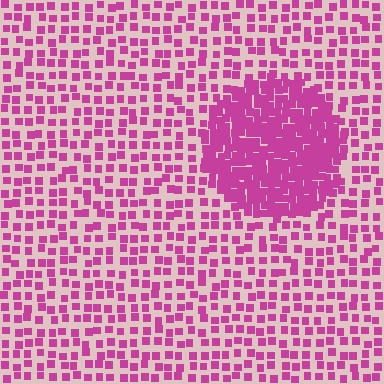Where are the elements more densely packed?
The elements are more densely packed inside the circle boundary.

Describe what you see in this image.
The image contains small magenta elements arranged at two different densities. A circle-shaped region is visible where the elements are more densely packed than the surrounding area.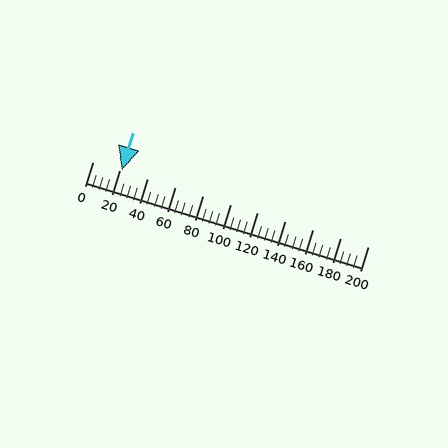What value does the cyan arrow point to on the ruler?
The cyan arrow points to approximately 21.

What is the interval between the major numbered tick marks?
The major tick marks are spaced 20 units apart.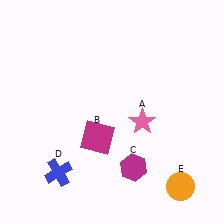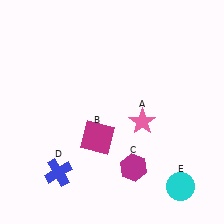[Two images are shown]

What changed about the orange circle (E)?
In Image 1, E is orange. In Image 2, it changed to cyan.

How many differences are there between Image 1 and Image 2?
There is 1 difference between the two images.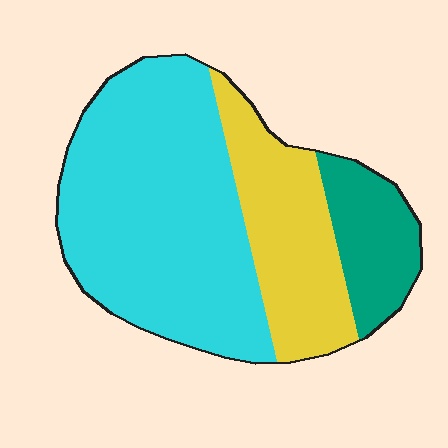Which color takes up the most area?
Cyan, at roughly 60%.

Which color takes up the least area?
Teal, at roughly 15%.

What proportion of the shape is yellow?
Yellow takes up between a sixth and a third of the shape.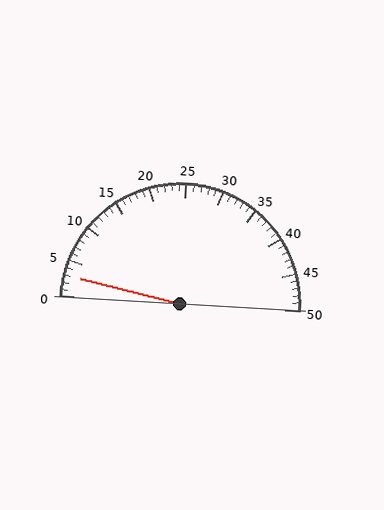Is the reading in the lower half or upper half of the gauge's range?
The reading is in the lower half of the range (0 to 50).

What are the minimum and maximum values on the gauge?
The gauge ranges from 0 to 50.